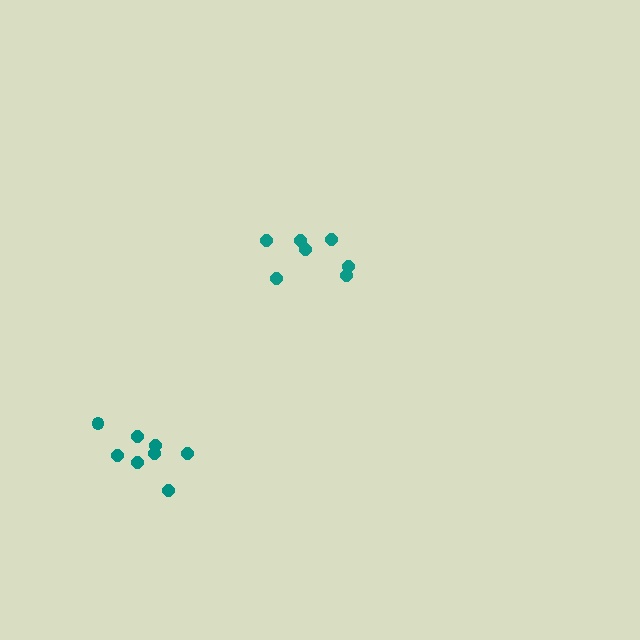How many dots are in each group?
Group 1: 7 dots, Group 2: 8 dots (15 total).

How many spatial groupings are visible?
There are 2 spatial groupings.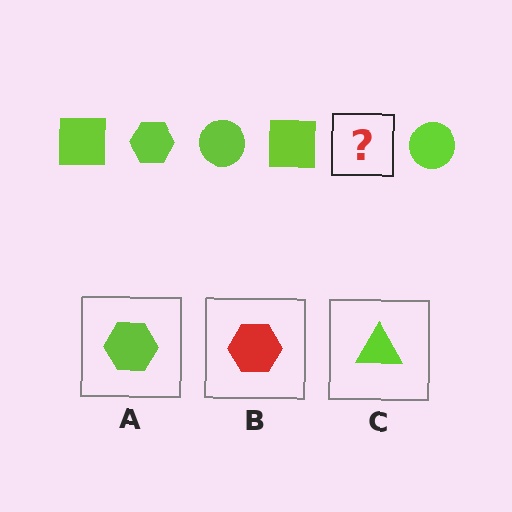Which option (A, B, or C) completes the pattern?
A.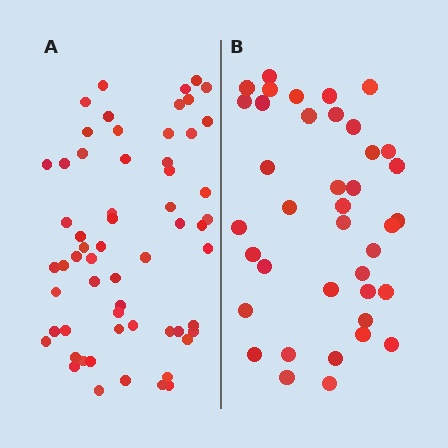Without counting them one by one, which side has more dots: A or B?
Region A (the left region) has more dots.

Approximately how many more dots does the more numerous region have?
Region A has approximately 20 more dots than region B.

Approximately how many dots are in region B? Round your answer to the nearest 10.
About 40 dots. (The exact count is 39, which rounds to 40.)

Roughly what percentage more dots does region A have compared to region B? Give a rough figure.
About 55% more.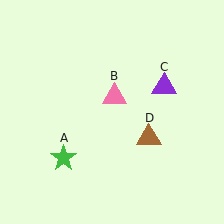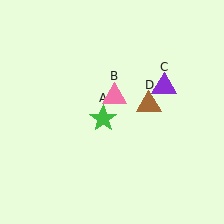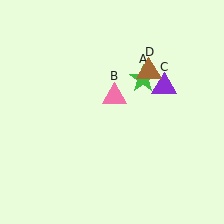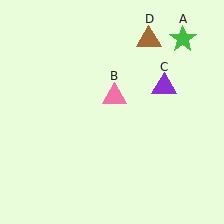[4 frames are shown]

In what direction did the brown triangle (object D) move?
The brown triangle (object D) moved up.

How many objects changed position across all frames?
2 objects changed position: green star (object A), brown triangle (object D).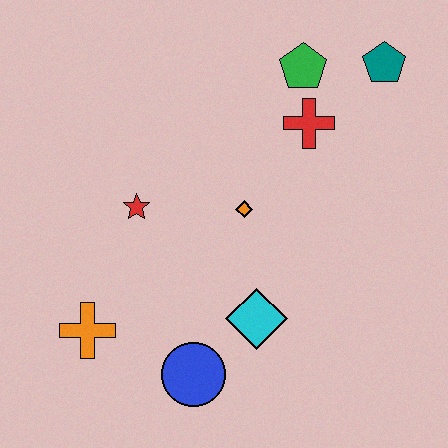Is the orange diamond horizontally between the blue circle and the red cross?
Yes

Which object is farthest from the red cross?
The orange cross is farthest from the red cross.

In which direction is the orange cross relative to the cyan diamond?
The orange cross is to the left of the cyan diamond.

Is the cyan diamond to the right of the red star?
Yes